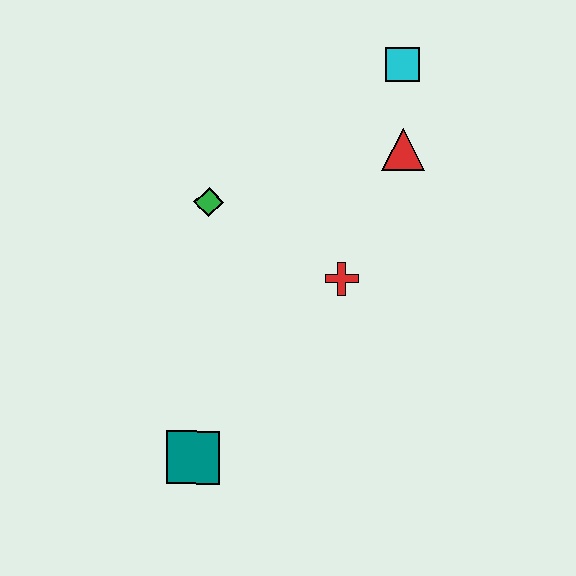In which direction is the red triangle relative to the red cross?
The red triangle is above the red cross.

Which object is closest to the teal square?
The red cross is closest to the teal square.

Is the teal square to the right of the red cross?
No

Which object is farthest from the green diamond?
The teal square is farthest from the green diamond.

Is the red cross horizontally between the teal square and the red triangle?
Yes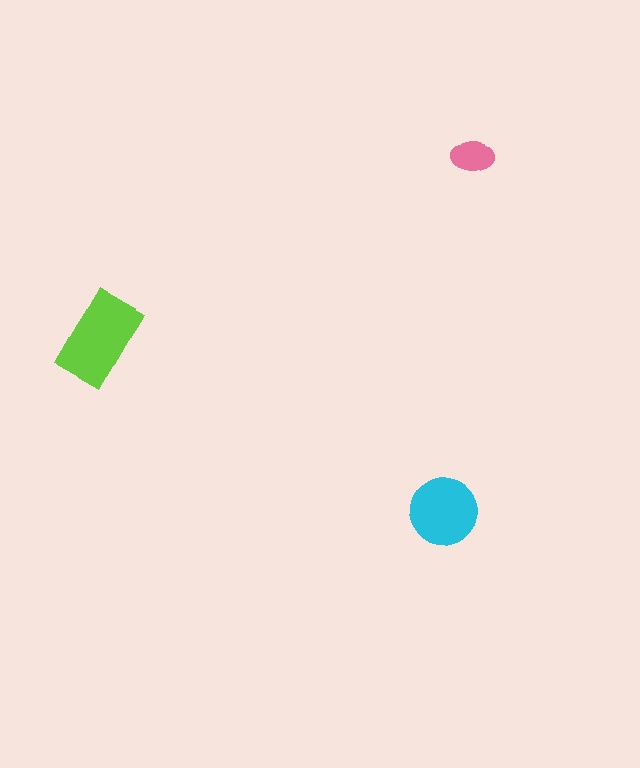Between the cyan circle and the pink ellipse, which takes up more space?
The cyan circle.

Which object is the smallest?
The pink ellipse.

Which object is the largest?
The lime rectangle.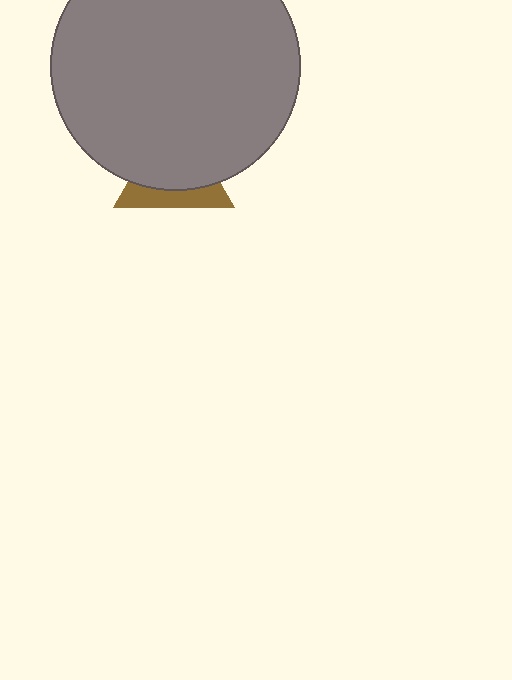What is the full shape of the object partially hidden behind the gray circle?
The partially hidden object is a brown triangle.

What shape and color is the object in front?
The object in front is a gray circle.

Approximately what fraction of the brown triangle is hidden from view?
Roughly 66% of the brown triangle is hidden behind the gray circle.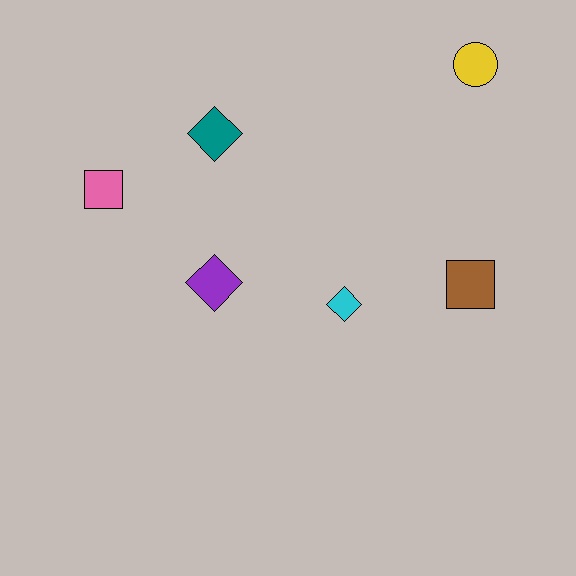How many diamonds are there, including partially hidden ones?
There are 3 diamonds.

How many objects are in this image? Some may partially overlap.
There are 6 objects.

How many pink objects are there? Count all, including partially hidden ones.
There is 1 pink object.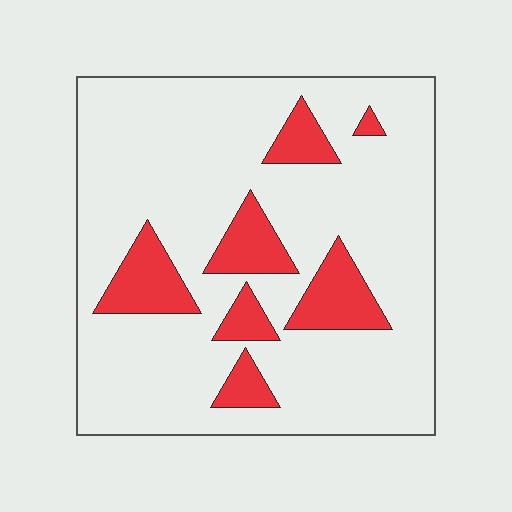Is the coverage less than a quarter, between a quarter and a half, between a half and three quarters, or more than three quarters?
Less than a quarter.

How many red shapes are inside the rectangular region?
7.